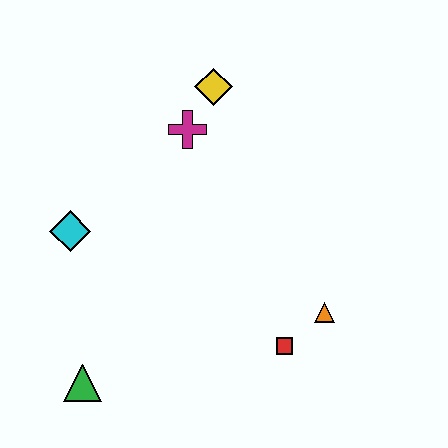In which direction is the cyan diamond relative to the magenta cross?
The cyan diamond is to the left of the magenta cross.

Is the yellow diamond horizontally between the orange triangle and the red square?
No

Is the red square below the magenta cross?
Yes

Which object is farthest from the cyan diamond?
The orange triangle is farthest from the cyan diamond.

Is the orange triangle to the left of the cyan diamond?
No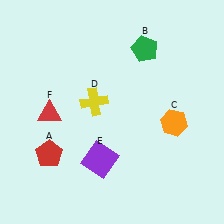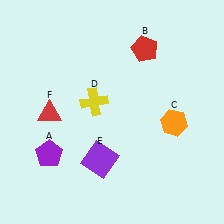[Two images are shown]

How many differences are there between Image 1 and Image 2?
There are 2 differences between the two images.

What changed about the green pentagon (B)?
In Image 1, B is green. In Image 2, it changed to red.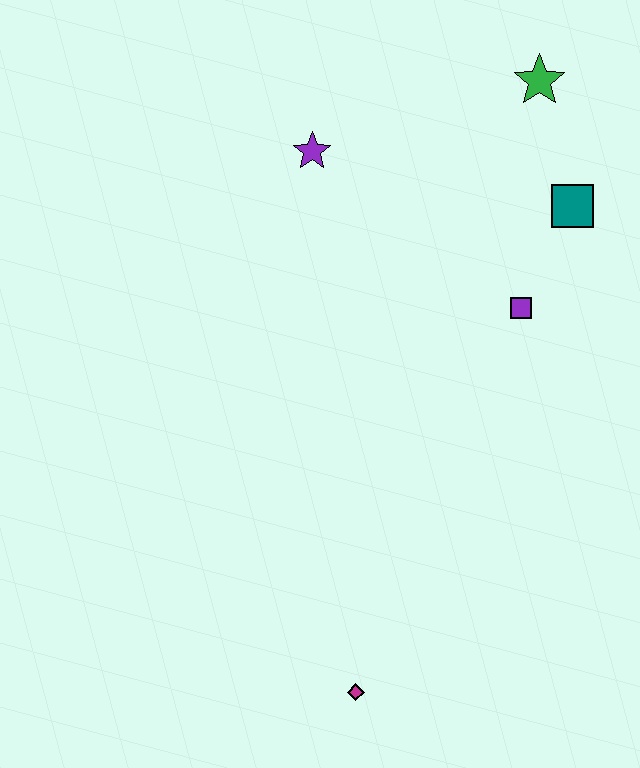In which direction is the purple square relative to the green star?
The purple square is below the green star.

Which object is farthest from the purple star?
The magenta diamond is farthest from the purple star.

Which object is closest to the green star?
The teal square is closest to the green star.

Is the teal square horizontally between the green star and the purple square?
No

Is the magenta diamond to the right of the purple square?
No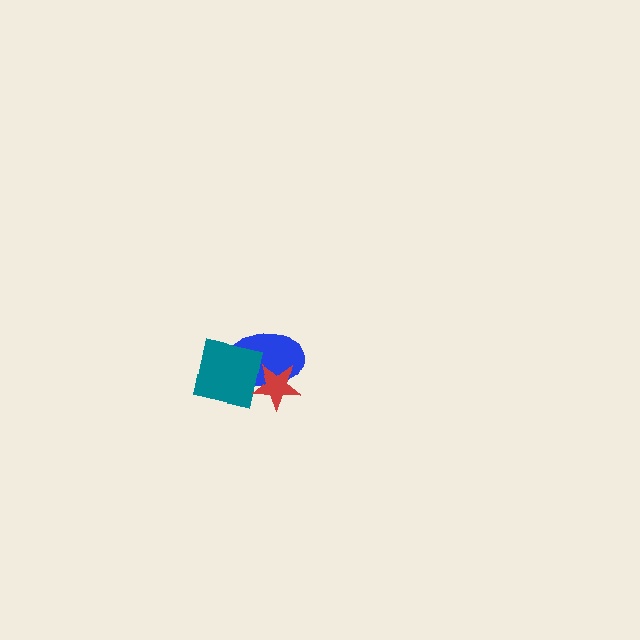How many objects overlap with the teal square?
2 objects overlap with the teal square.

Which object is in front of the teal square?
The red star is in front of the teal square.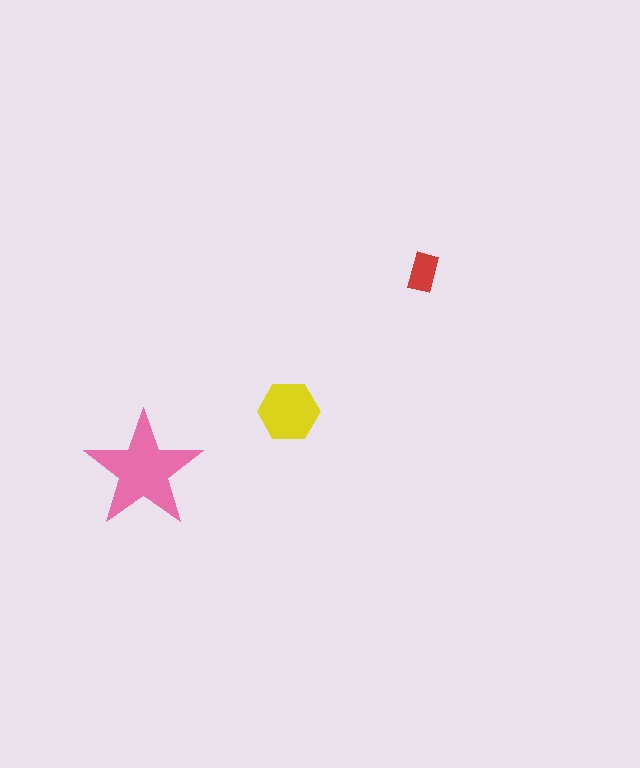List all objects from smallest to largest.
The red rectangle, the yellow hexagon, the pink star.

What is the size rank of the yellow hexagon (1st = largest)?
2nd.